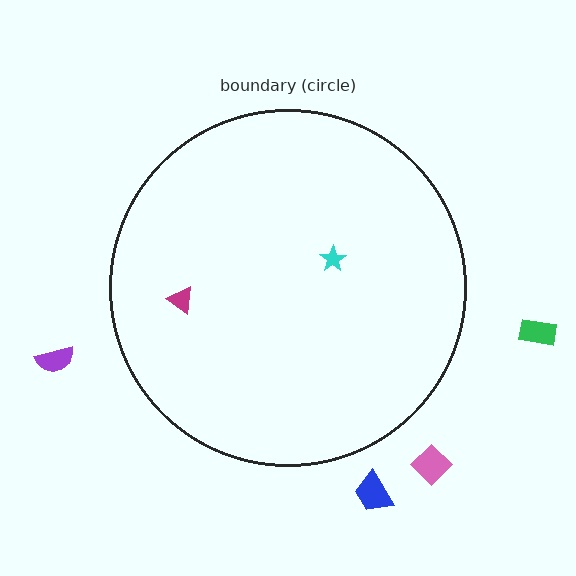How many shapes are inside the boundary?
2 inside, 4 outside.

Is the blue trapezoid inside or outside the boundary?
Outside.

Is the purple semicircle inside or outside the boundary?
Outside.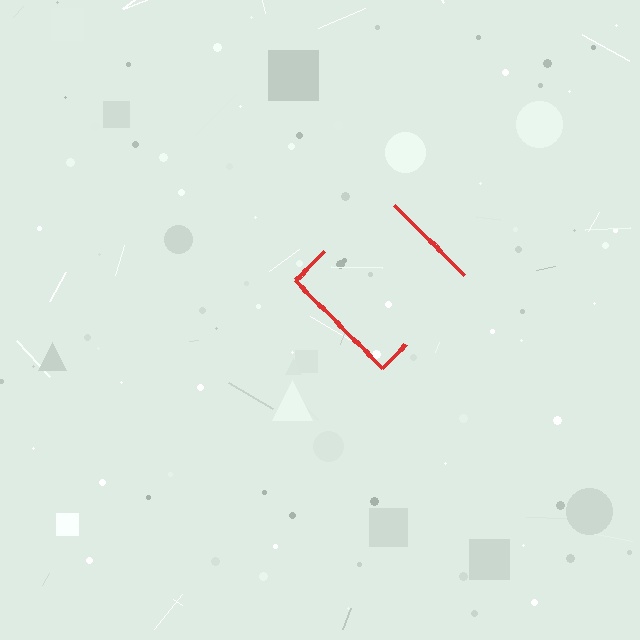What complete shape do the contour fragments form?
The contour fragments form a diamond.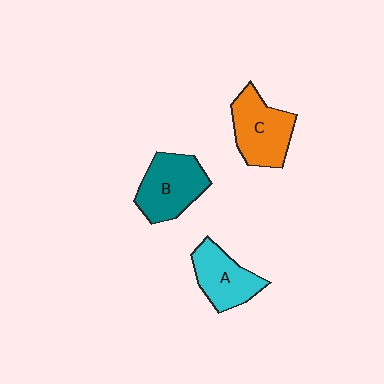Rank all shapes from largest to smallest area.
From largest to smallest: B (teal), C (orange), A (cyan).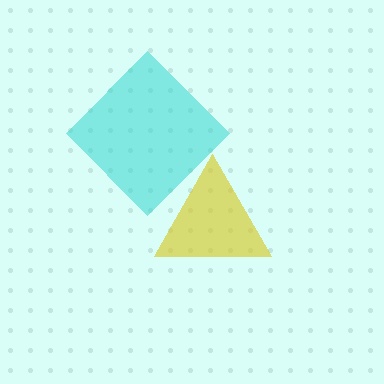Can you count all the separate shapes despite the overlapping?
Yes, there are 2 separate shapes.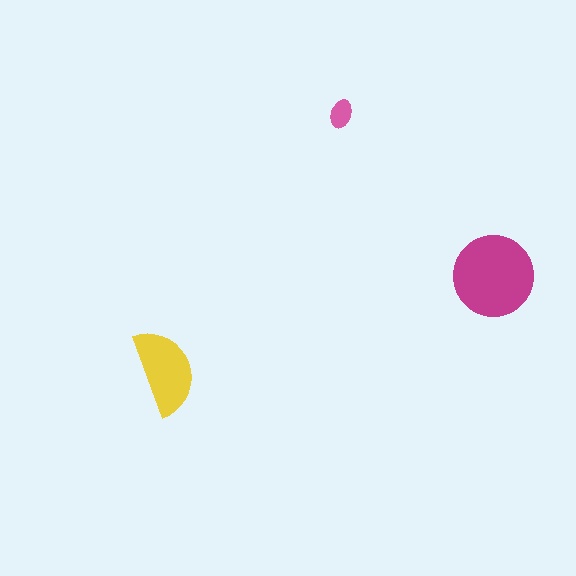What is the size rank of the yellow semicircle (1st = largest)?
2nd.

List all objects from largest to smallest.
The magenta circle, the yellow semicircle, the pink ellipse.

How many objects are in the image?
There are 3 objects in the image.